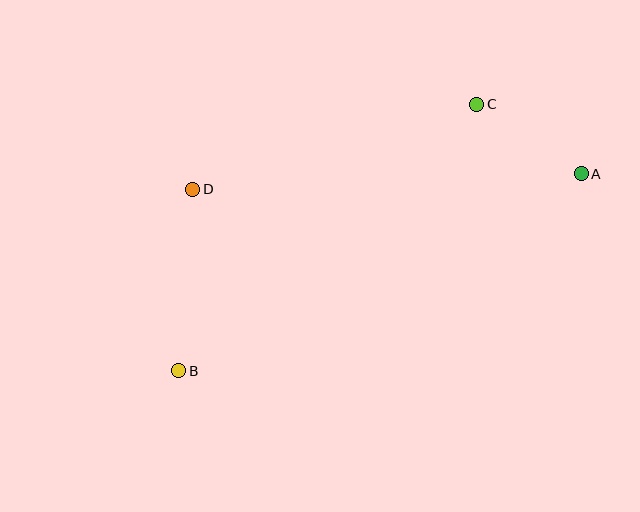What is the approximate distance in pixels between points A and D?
The distance between A and D is approximately 389 pixels.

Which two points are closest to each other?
Points A and C are closest to each other.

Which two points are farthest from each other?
Points A and B are farthest from each other.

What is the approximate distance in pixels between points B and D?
The distance between B and D is approximately 182 pixels.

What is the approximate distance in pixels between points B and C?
The distance between B and C is approximately 400 pixels.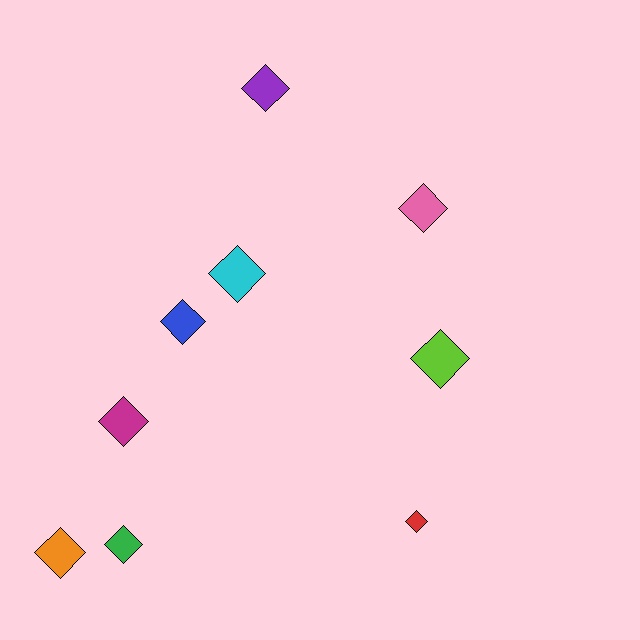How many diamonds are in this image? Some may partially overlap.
There are 9 diamonds.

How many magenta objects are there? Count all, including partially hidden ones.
There is 1 magenta object.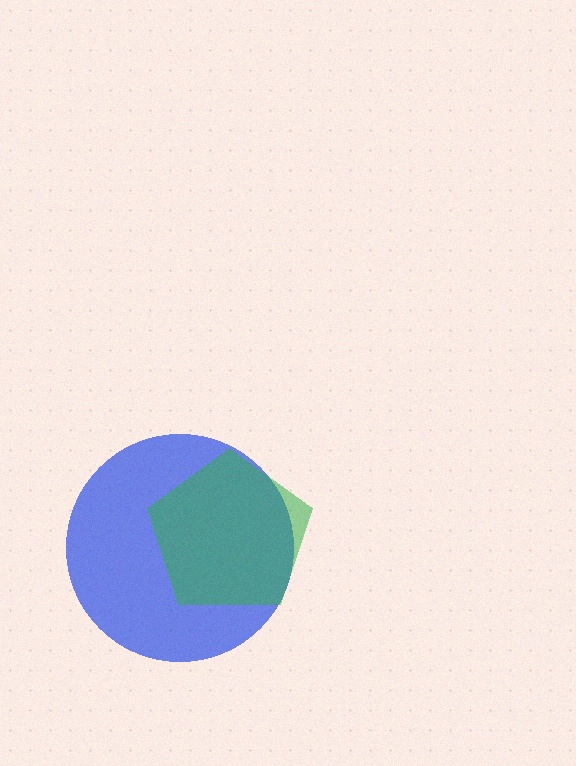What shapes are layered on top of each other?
The layered shapes are: a blue circle, a green pentagon.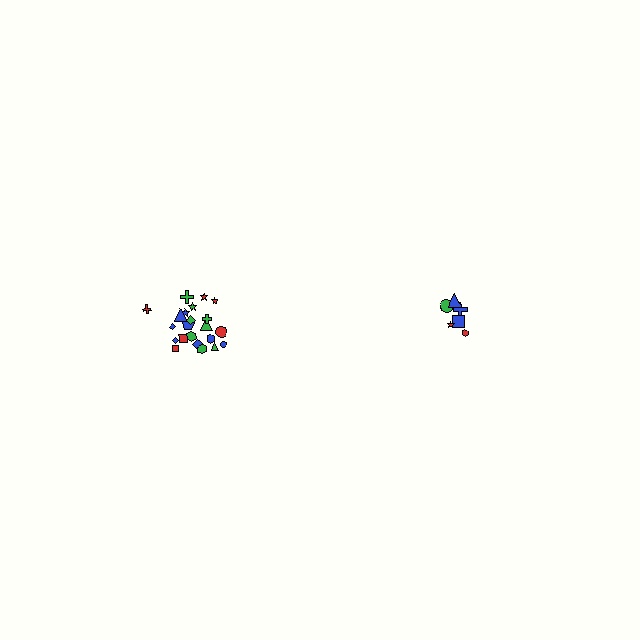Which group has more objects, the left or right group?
The left group.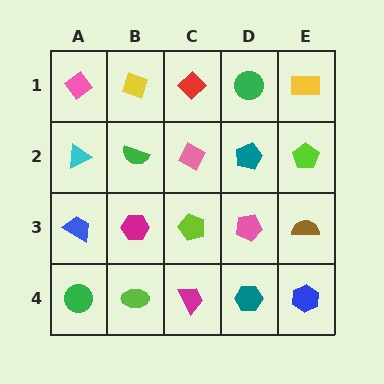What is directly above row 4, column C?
A lime pentagon.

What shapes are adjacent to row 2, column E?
A yellow rectangle (row 1, column E), a brown semicircle (row 3, column E), a teal pentagon (row 2, column D).